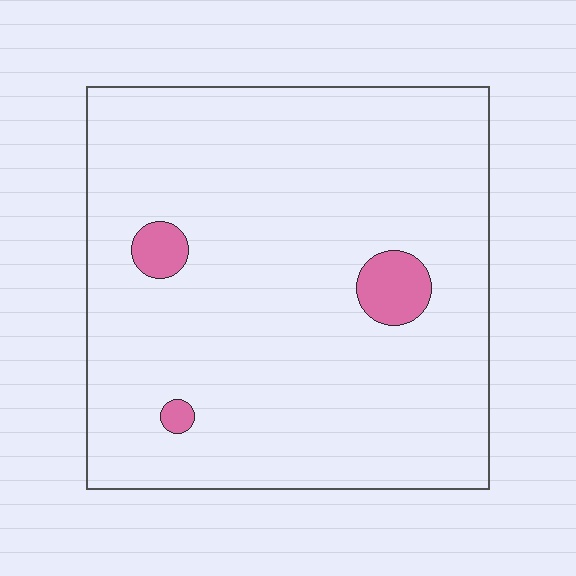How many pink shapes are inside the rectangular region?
3.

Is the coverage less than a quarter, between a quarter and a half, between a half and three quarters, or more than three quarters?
Less than a quarter.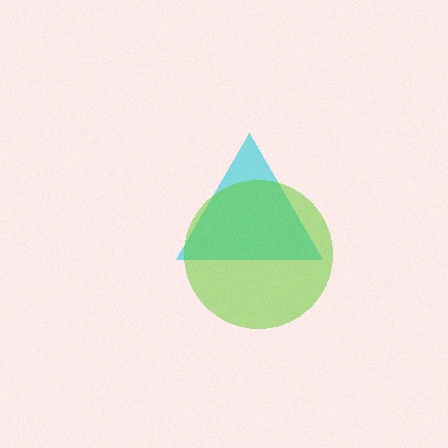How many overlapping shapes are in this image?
There are 2 overlapping shapes in the image.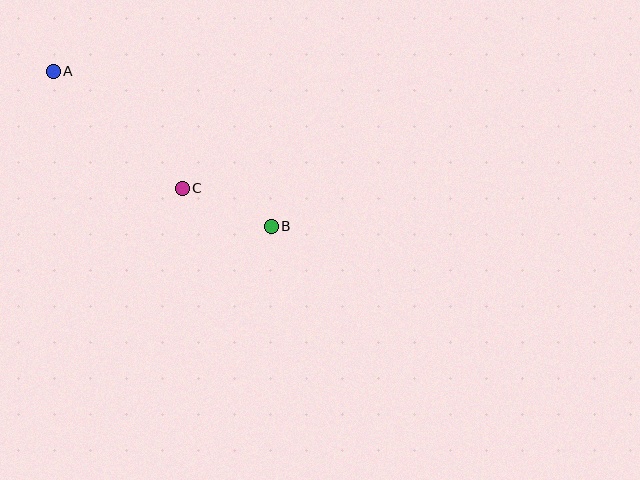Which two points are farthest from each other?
Points A and B are farthest from each other.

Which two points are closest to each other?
Points B and C are closest to each other.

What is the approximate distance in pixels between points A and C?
The distance between A and C is approximately 174 pixels.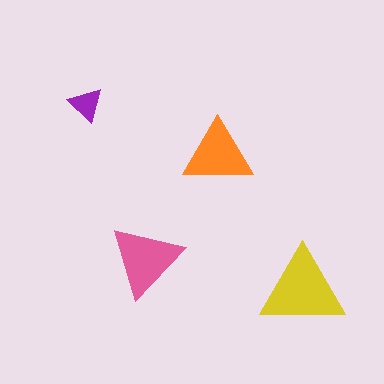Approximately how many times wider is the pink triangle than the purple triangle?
About 2 times wider.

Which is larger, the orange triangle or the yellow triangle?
The yellow one.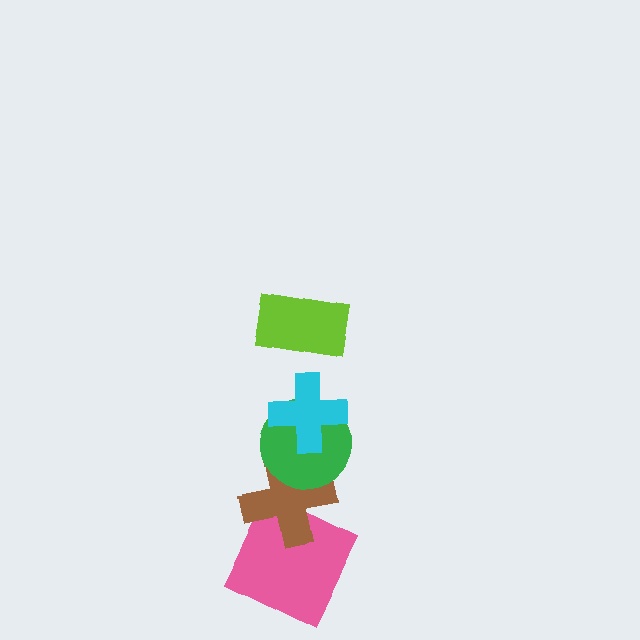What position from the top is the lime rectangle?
The lime rectangle is 1st from the top.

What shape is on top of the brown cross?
The green circle is on top of the brown cross.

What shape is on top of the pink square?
The brown cross is on top of the pink square.